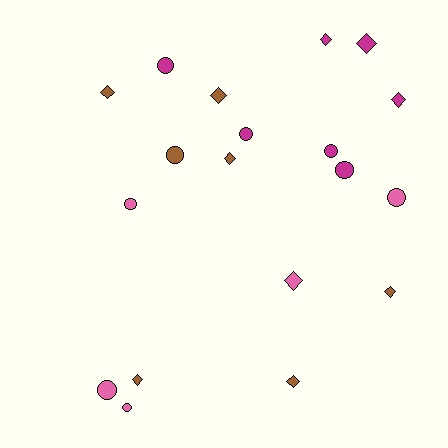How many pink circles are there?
There are 4 pink circles.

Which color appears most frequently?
Brown, with 7 objects.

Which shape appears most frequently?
Diamond, with 10 objects.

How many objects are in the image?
There are 19 objects.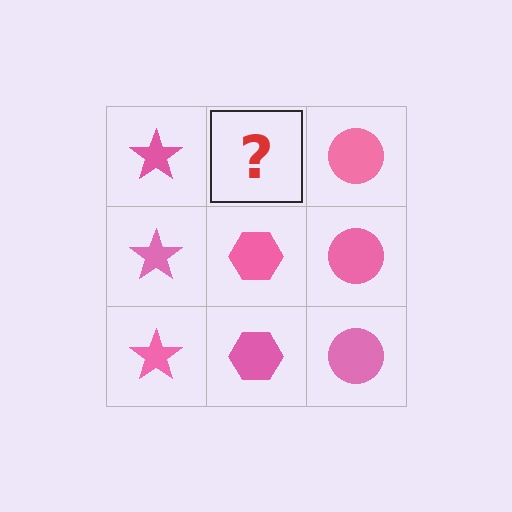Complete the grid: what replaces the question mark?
The question mark should be replaced with a pink hexagon.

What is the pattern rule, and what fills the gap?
The rule is that each column has a consistent shape. The gap should be filled with a pink hexagon.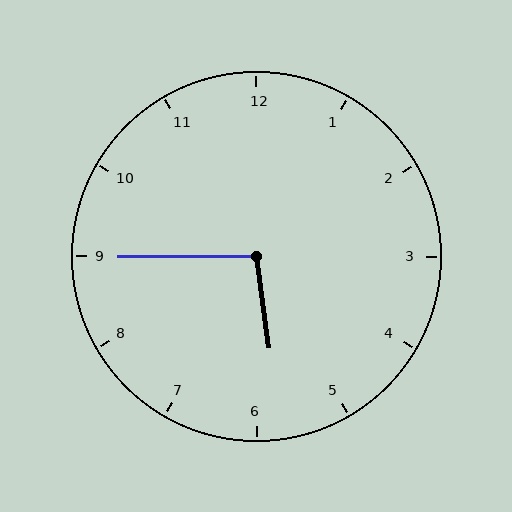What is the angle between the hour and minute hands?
Approximately 98 degrees.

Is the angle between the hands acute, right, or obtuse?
It is obtuse.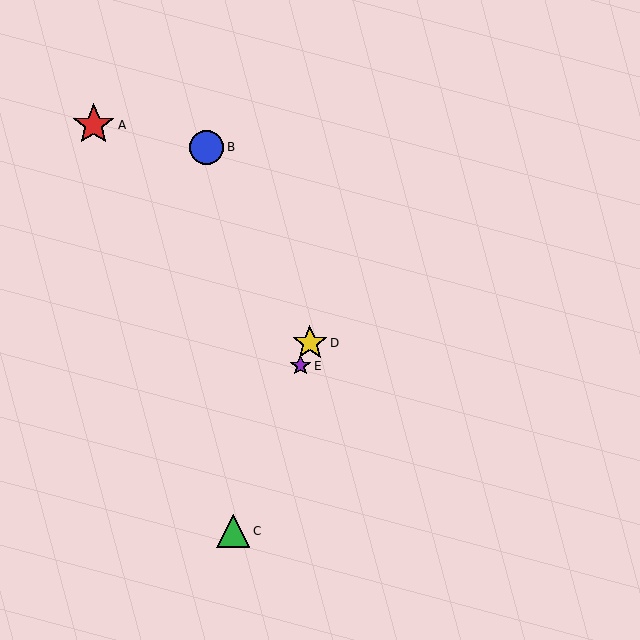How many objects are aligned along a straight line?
3 objects (C, D, E) are aligned along a straight line.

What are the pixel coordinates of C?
Object C is at (233, 531).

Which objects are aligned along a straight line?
Objects C, D, E are aligned along a straight line.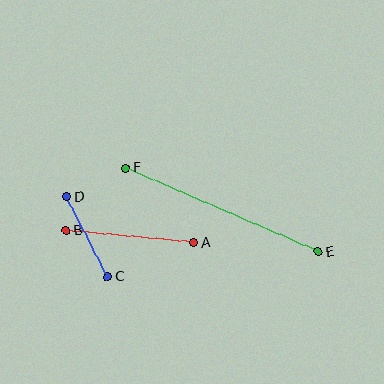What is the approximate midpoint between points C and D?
The midpoint is at approximately (88, 237) pixels.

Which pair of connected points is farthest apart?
Points E and F are farthest apart.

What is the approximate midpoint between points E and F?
The midpoint is at approximately (222, 210) pixels.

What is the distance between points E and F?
The distance is approximately 210 pixels.